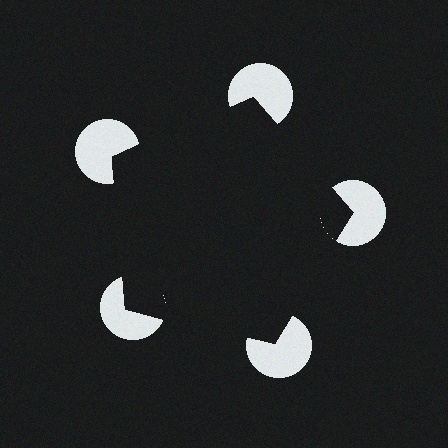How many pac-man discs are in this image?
There are 5 — one at each vertex of the illusory pentagon.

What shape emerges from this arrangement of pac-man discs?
An illusory pentagon — its edges are inferred from the aligned wedge cuts in the pac-man discs, not physically drawn.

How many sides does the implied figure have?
5 sides.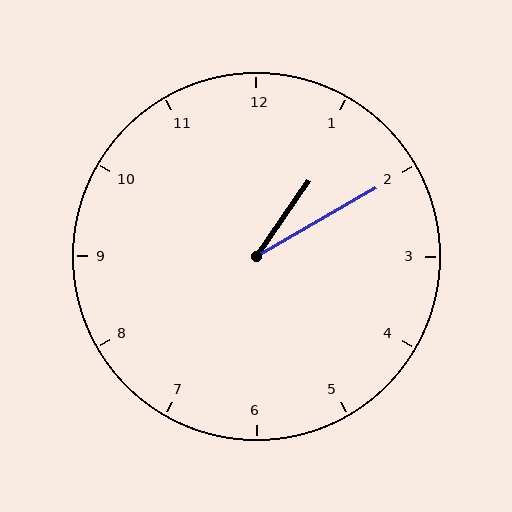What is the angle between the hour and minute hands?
Approximately 25 degrees.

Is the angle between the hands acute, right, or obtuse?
It is acute.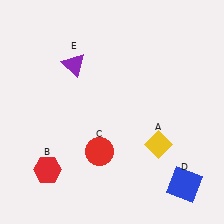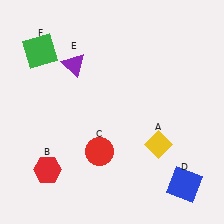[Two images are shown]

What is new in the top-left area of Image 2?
A green square (F) was added in the top-left area of Image 2.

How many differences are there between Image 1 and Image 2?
There is 1 difference between the two images.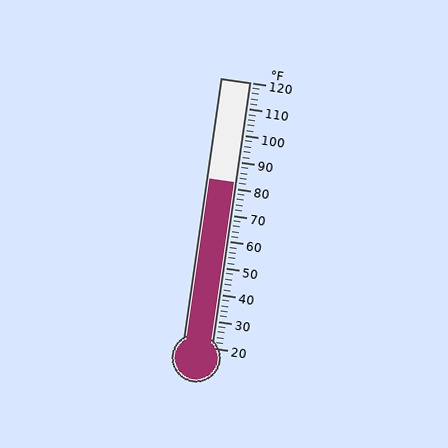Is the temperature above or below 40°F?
The temperature is above 40°F.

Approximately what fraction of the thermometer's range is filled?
The thermometer is filled to approximately 60% of its range.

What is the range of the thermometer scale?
The thermometer scale ranges from 20°F to 120°F.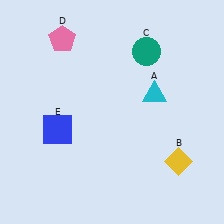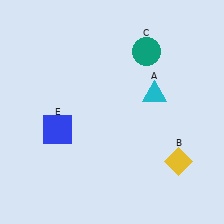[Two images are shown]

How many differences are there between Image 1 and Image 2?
There is 1 difference between the two images.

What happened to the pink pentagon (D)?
The pink pentagon (D) was removed in Image 2. It was in the top-left area of Image 1.